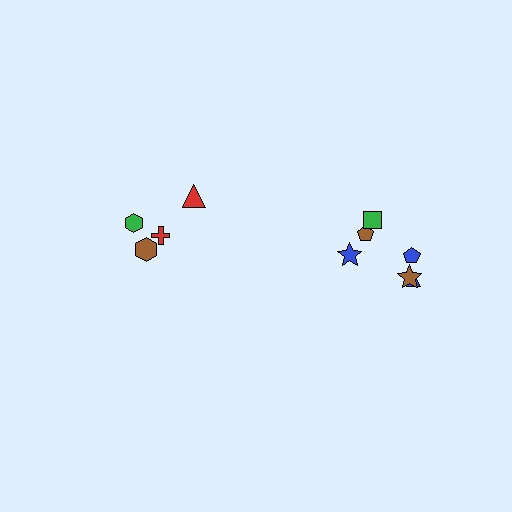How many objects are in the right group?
There are 6 objects.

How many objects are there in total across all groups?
There are 10 objects.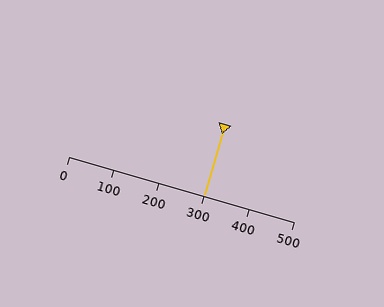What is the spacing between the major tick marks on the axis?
The major ticks are spaced 100 apart.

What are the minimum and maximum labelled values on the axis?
The axis runs from 0 to 500.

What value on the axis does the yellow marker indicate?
The marker indicates approximately 300.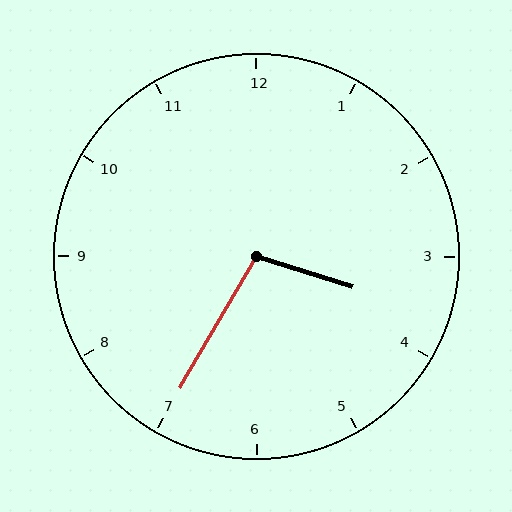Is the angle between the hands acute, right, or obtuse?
It is obtuse.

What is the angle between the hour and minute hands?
Approximately 102 degrees.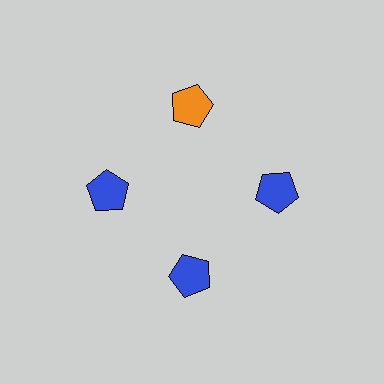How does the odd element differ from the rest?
It has a different color: orange instead of blue.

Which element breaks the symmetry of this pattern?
The orange pentagon at roughly the 12 o'clock position breaks the symmetry. All other shapes are blue pentagons.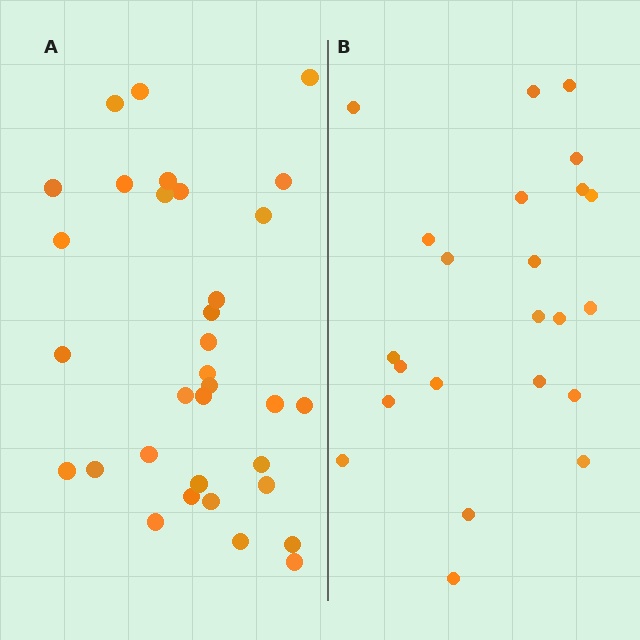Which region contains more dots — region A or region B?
Region A (the left region) has more dots.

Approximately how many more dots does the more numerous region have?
Region A has roughly 10 or so more dots than region B.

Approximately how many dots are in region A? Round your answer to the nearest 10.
About 30 dots. (The exact count is 33, which rounds to 30.)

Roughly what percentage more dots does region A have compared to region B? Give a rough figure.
About 45% more.